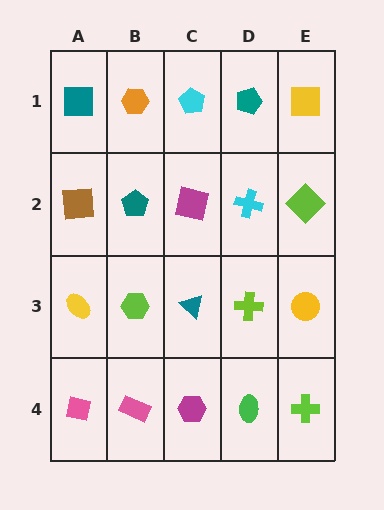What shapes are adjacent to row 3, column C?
A magenta square (row 2, column C), a magenta hexagon (row 4, column C), a lime hexagon (row 3, column B), a lime cross (row 3, column D).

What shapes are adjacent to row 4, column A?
A yellow ellipse (row 3, column A), a pink rectangle (row 4, column B).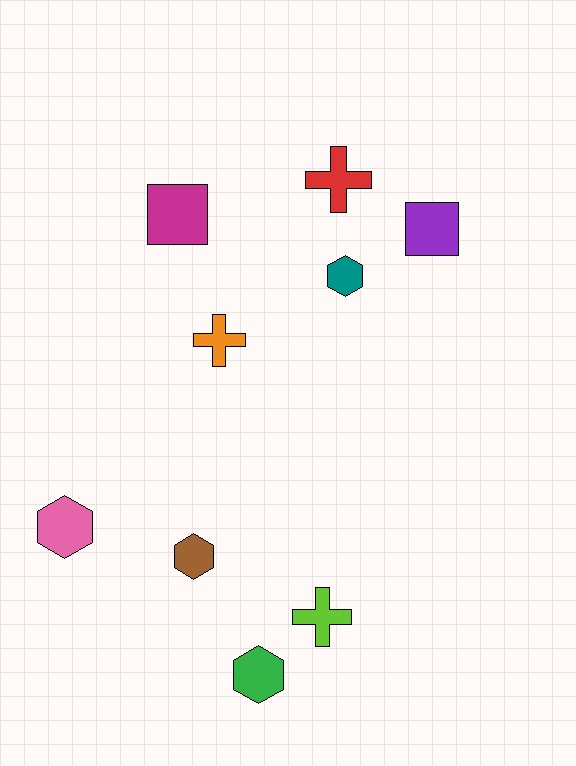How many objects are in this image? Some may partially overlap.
There are 9 objects.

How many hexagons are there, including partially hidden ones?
There are 4 hexagons.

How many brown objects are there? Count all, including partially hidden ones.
There is 1 brown object.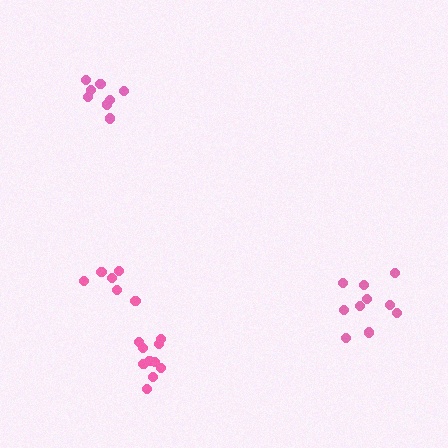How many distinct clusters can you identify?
There are 4 distinct clusters.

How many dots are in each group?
Group 1: 7 dots, Group 2: 8 dots, Group 3: 10 dots, Group 4: 10 dots (35 total).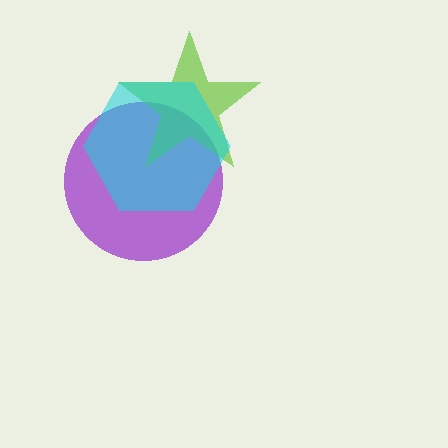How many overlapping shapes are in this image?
There are 3 overlapping shapes in the image.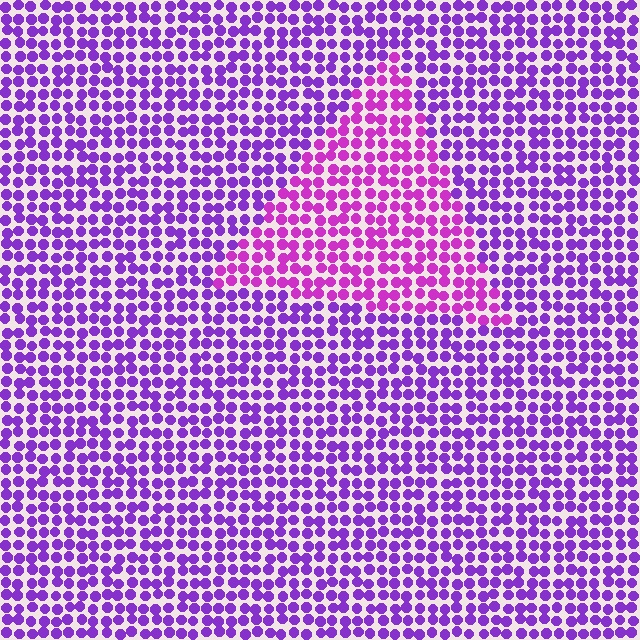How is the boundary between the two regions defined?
The boundary is defined purely by a slight shift in hue (about 29 degrees). Spacing, size, and orientation are identical on both sides.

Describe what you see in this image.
The image is filled with small purple elements in a uniform arrangement. A triangle-shaped region is visible where the elements are tinted to a slightly different hue, forming a subtle color boundary.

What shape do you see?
I see a triangle.